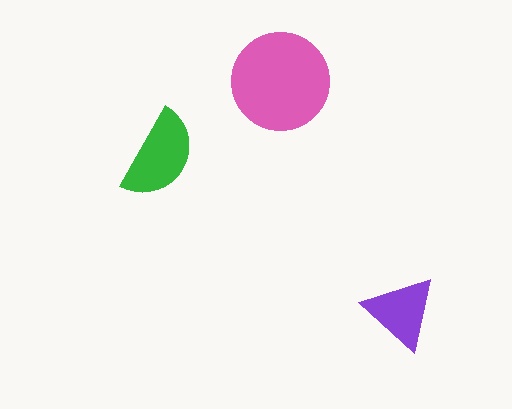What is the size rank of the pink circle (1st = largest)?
1st.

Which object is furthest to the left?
The green semicircle is leftmost.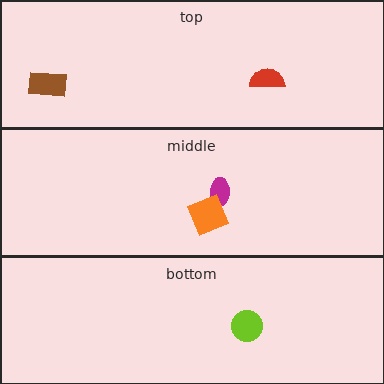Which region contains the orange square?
The middle region.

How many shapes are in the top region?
2.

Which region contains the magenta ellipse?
The middle region.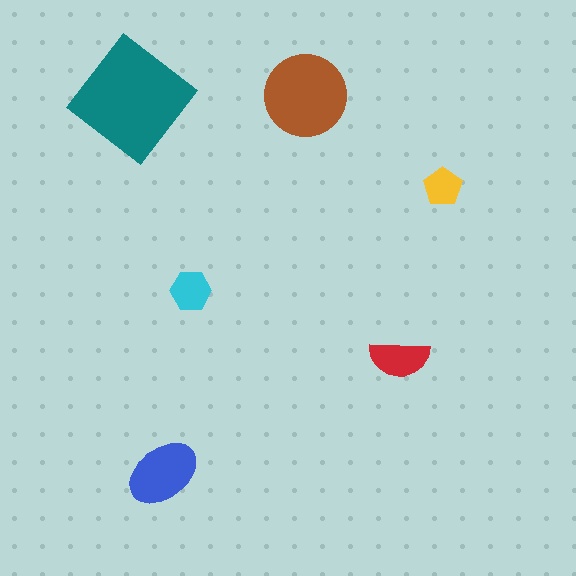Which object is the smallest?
The yellow pentagon.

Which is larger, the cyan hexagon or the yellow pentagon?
The cyan hexagon.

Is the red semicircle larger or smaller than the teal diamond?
Smaller.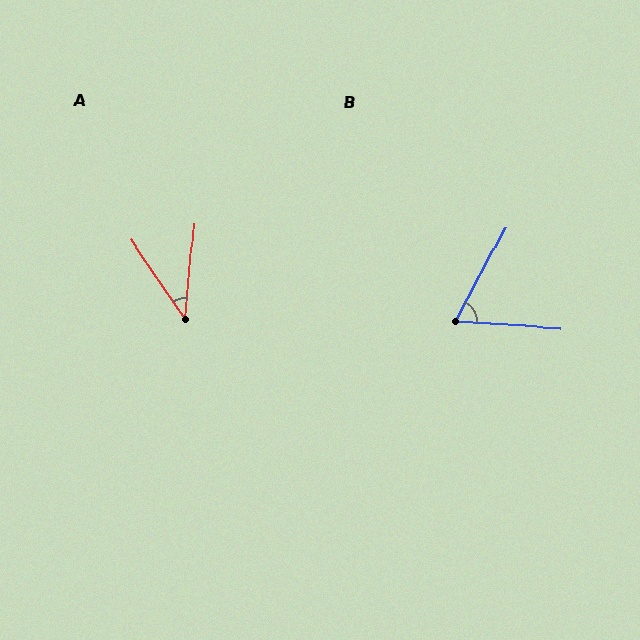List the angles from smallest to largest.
A (39°), B (66°).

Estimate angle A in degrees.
Approximately 39 degrees.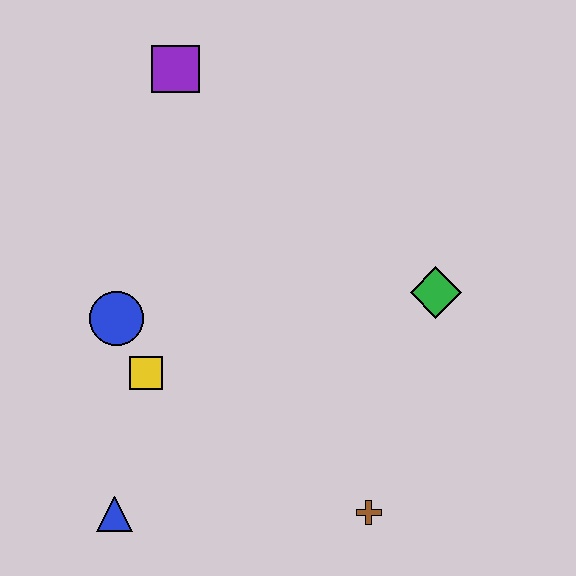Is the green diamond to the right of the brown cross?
Yes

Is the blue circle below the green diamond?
Yes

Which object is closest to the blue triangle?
The yellow square is closest to the blue triangle.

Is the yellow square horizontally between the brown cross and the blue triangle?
Yes